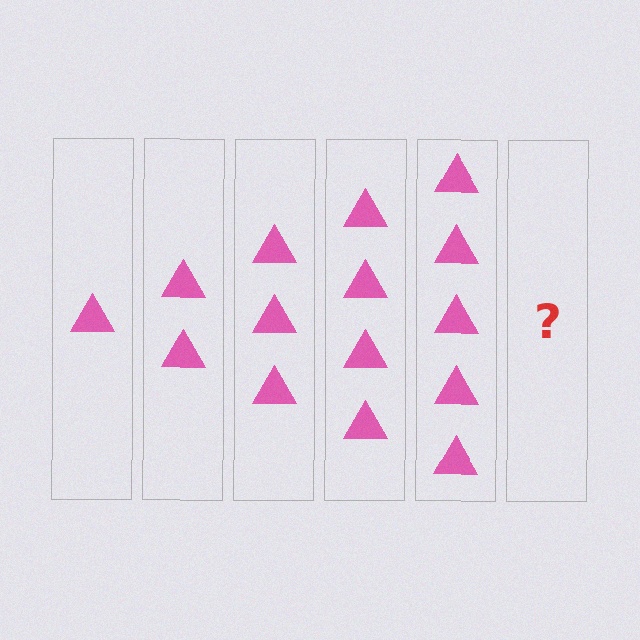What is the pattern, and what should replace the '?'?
The pattern is that each step adds one more triangle. The '?' should be 6 triangles.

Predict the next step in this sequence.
The next step is 6 triangles.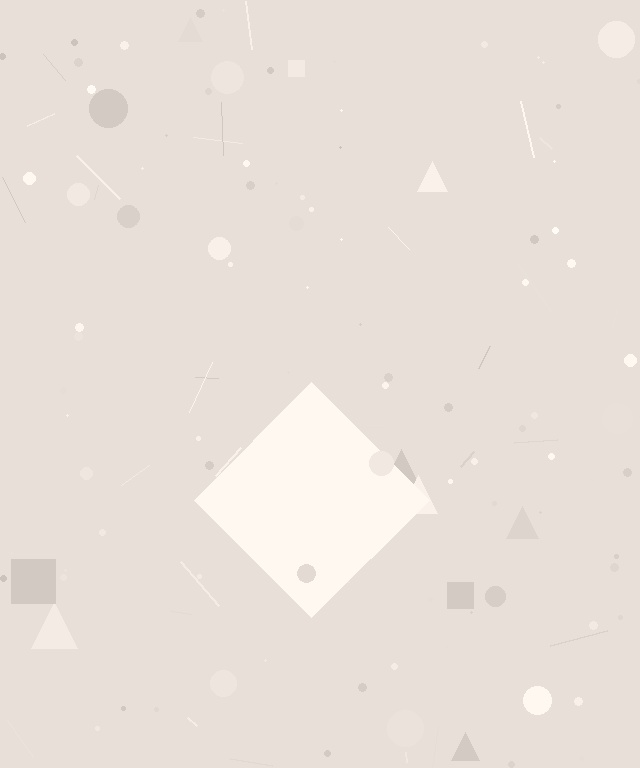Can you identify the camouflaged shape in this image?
The camouflaged shape is a diamond.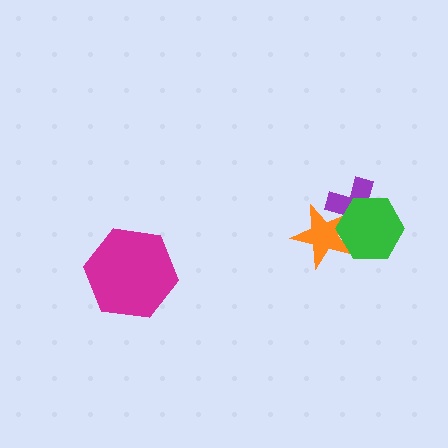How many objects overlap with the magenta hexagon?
0 objects overlap with the magenta hexagon.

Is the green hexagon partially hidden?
No, no other shape covers it.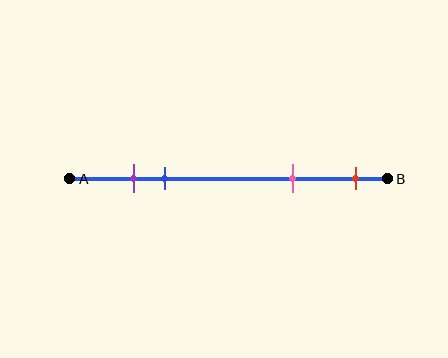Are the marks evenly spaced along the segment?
No, the marks are not evenly spaced.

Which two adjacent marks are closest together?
The purple and blue marks are the closest adjacent pair.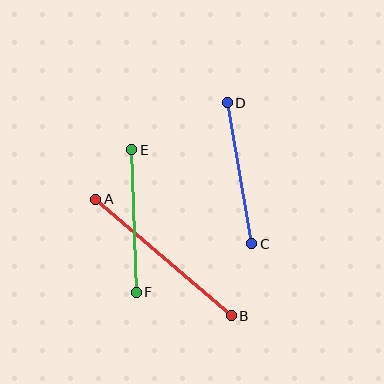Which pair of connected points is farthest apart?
Points A and B are farthest apart.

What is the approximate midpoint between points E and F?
The midpoint is at approximately (134, 221) pixels.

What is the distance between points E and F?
The distance is approximately 142 pixels.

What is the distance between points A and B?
The distance is approximately 178 pixels.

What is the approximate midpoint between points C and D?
The midpoint is at approximately (239, 173) pixels.